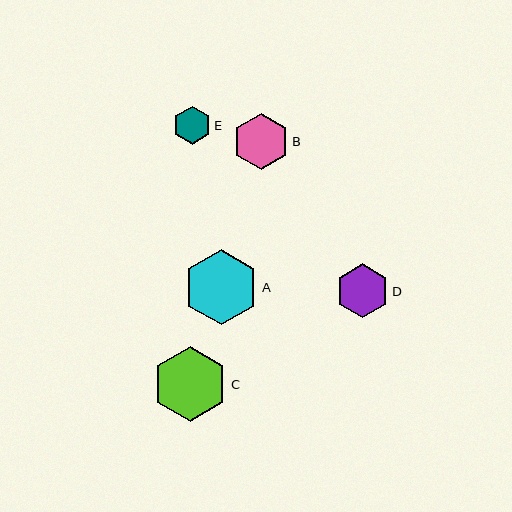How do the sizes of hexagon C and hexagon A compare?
Hexagon C and hexagon A are approximately the same size.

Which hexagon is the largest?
Hexagon C is the largest with a size of approximately 75 pixels.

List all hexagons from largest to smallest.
From largest to smallest: C, A, B, D, E.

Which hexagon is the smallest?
Hexagon E is the smallest with a size of approximately 38 pixels.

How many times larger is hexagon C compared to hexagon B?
Hexagon C is approximately 1.3 times the size of hexagon B.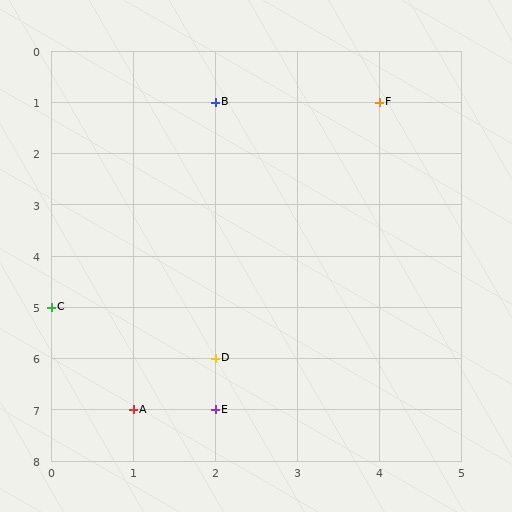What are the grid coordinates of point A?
Point A is at grid coordinates (1, 7).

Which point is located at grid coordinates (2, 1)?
Point B is at (2, 1).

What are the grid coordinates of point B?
Point B is at grid coordinates (2, 1).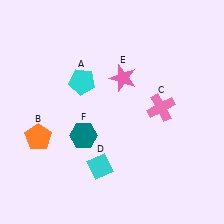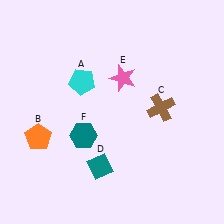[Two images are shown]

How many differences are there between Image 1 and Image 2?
There are 2 differences between the two images.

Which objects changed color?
C changed from pink to brown. D changed from cyan to teal.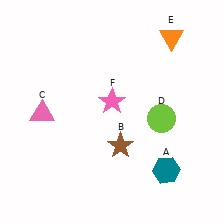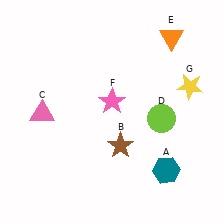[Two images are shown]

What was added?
A yellow star (G) was added in Image 2.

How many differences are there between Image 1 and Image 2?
There is 1 difference between the two images.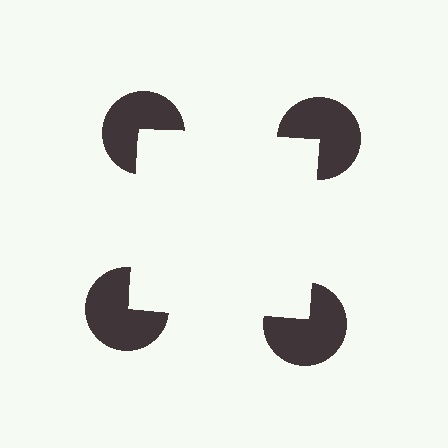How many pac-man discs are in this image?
There are 4 — one at each vertex of the illusory square.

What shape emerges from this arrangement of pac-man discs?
An illusory square — its edges are inferred from the aligned wedge cuts in the pac-man discs, not physically drawn.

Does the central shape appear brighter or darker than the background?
It typically appears slightly brighter than the background, even though no actual brightness change is drawn.